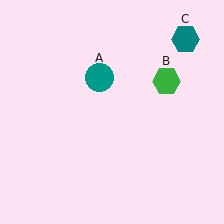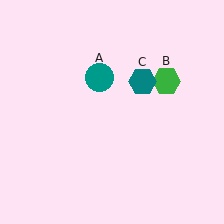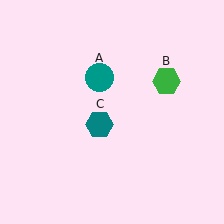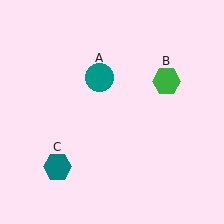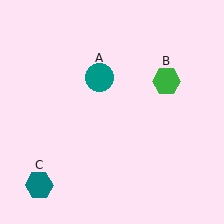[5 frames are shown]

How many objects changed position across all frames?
1 object changed position: teal hexagon (object C).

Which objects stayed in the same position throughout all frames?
Teal circle (object A) and green hexagon (object B) remained stationary.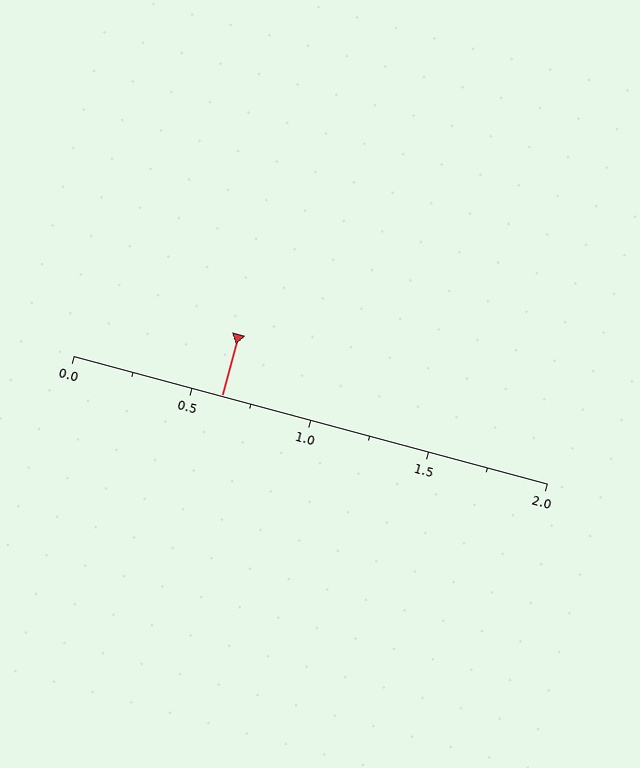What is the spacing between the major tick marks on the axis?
The major ticks are spaced 0.5 apart.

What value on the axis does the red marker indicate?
The marker indicates approximately 0.62.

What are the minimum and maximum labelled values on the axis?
The axis runs from 0.0 to 2.0.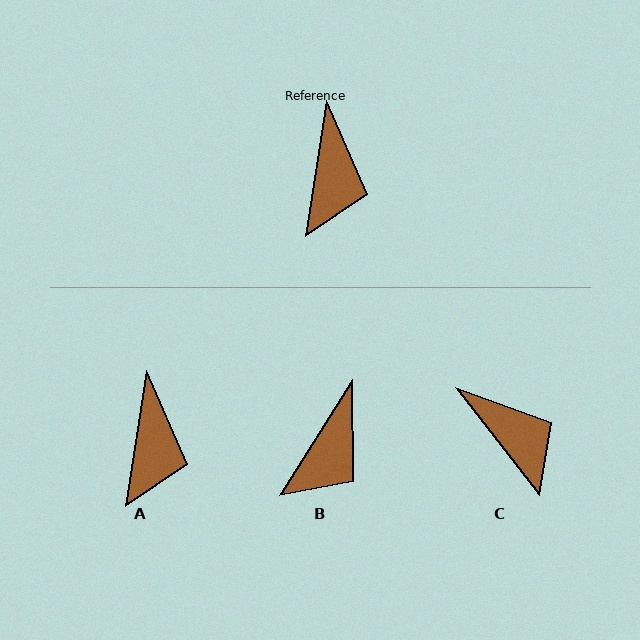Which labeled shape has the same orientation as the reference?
A.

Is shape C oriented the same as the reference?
No, it is off by about 47 degrees.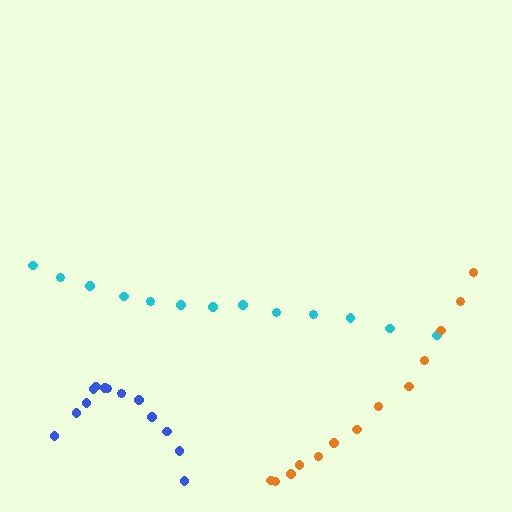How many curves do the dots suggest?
There are 3 distinct paths.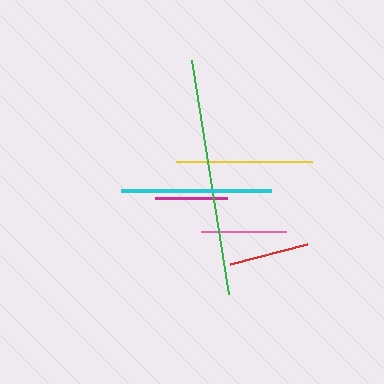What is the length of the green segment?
The green segment is approximately 237 pixels long.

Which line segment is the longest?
The green line is the longest at approximately 237 pixels.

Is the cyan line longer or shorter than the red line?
The cyan line is longer than the red line.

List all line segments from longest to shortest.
From longest to shortest: green, cyan, yellow, pink, red, magenta.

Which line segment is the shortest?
The magenta line is the shortest at approximately 73 pixels.